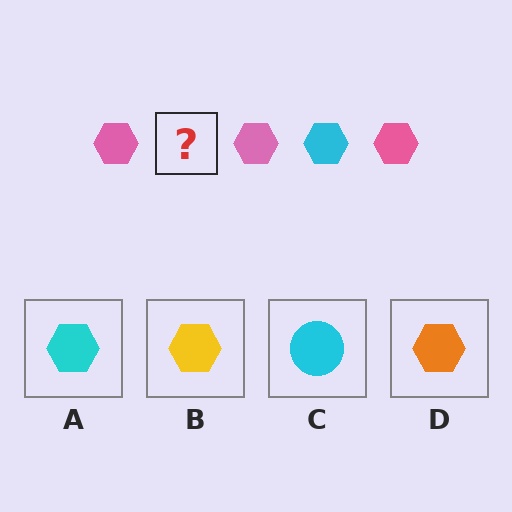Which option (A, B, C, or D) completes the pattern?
A.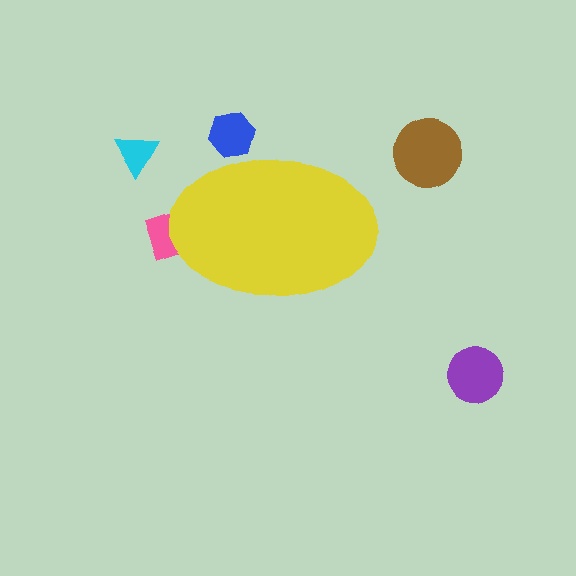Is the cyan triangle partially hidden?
No, the cyan triangle is fully visible.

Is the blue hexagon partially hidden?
Yes, the blue hexagon is partially hidden behind the yellow ellipse.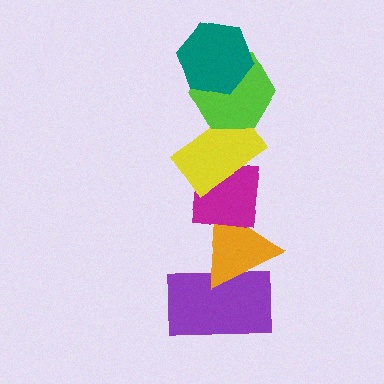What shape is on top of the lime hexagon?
The teal hexagon is on top of the lime hexagon.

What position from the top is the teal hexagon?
The teal hexagon is 1st from the top.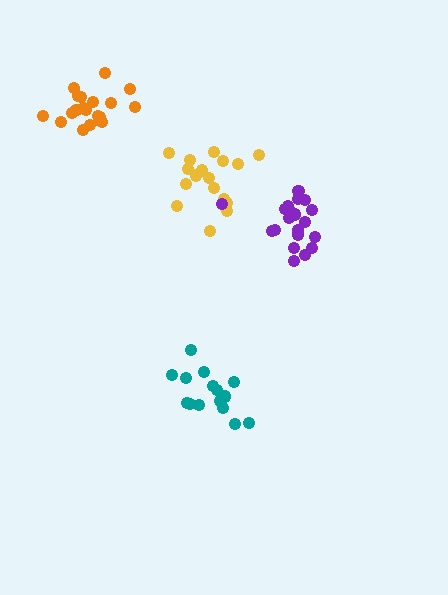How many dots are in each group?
Group 1: 17 dots, Group 2: 16 dots, Group 3: 20 dots, Group 4: 20 dots (73 total).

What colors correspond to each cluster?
The clusters are colored: yellow, teal, purple, orange.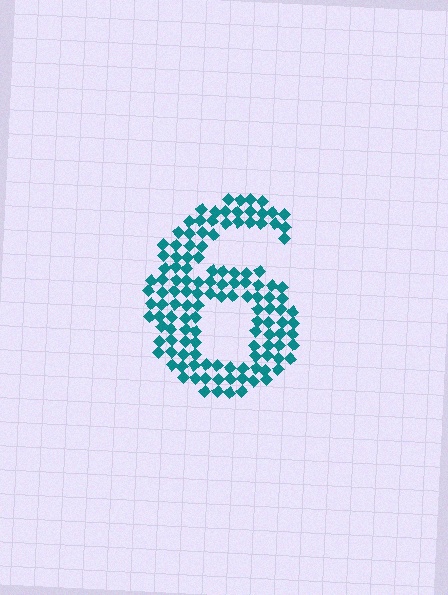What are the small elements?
The small elements are diamonds.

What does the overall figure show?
The overall figure shows the digit 6.